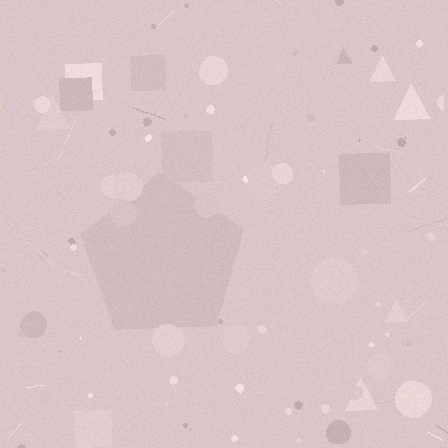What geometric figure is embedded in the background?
A pentagon is embedded in the background.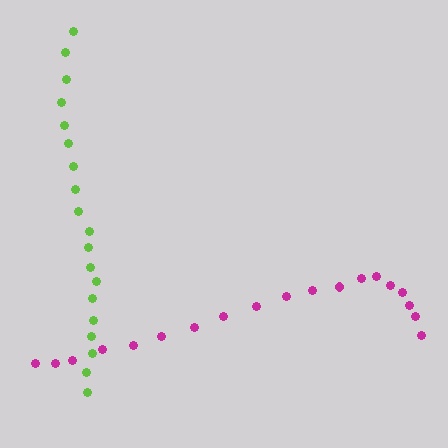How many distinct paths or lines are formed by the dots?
There are 2 distinct paths.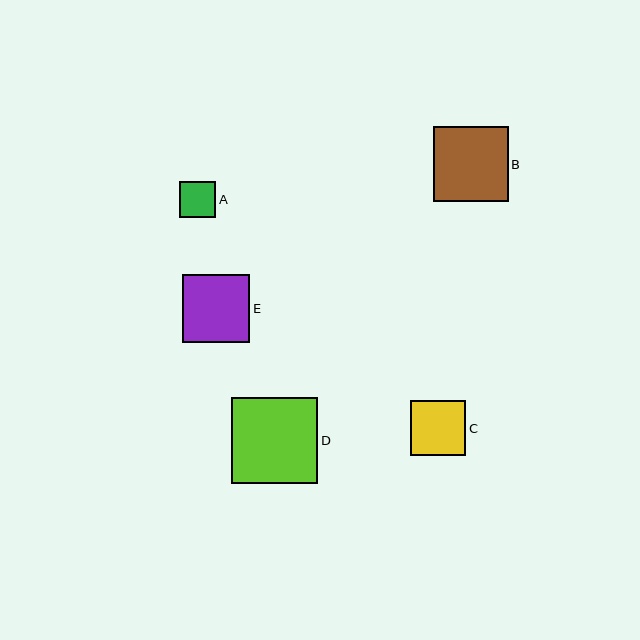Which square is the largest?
Square D is the largest with a size of approximately 86 pixels.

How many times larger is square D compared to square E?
Square D is approximately 1.3 times the size of square E.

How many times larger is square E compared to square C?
Square E is approximately 1.2 times the size of square C.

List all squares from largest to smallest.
From largest to smallest: D, B, E, C, A.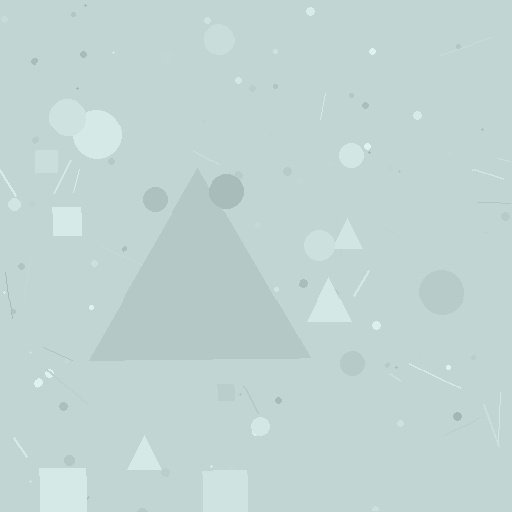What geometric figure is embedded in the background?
A triangle is embedded in the background.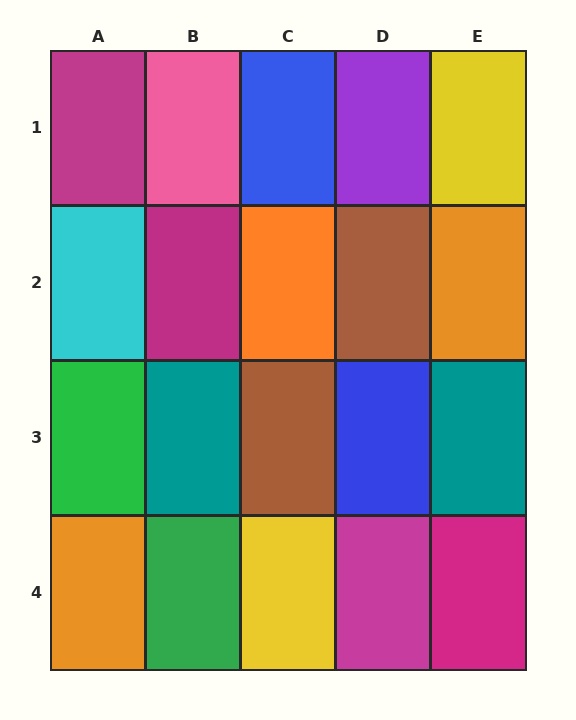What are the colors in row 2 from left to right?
Cyan, magenta, orange, brown, orange.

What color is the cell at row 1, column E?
Yellow.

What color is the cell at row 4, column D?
Magenta.